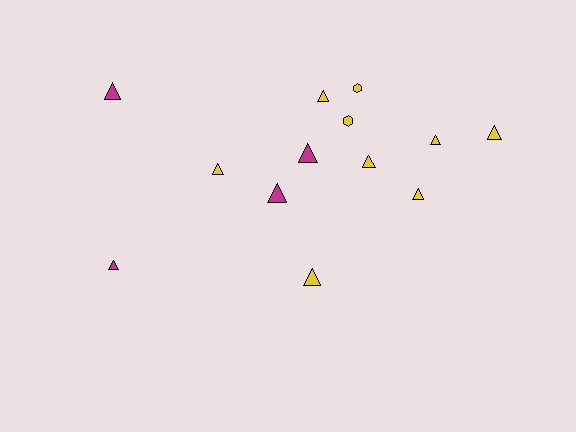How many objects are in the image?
There are 13 objects.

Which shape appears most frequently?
Triangle, with 11 objects.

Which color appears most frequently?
Yellow, with 9 objects.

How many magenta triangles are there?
There are 4 magenta triangles.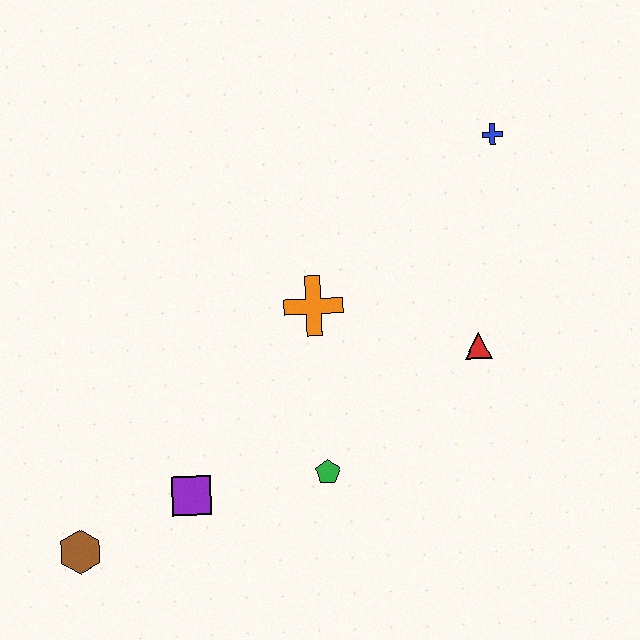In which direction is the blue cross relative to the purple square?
The blue cross is above the purple square.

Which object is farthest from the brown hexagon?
The blue cross is farthest from the brown hexagon.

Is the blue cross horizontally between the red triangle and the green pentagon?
No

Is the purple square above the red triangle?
No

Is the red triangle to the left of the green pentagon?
No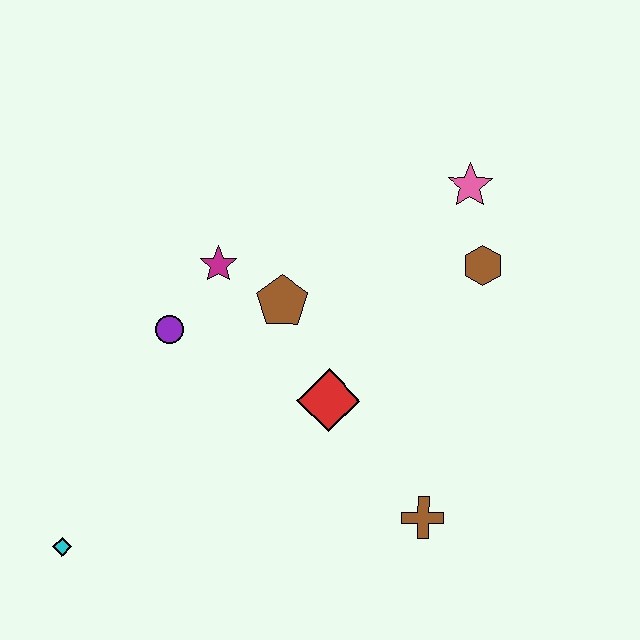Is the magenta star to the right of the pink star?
No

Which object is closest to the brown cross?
The red diamond is closest to the brown cross.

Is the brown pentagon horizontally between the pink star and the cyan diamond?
Yes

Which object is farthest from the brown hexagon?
The cyan diamond is farthest from the brown hexagon.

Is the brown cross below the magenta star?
Yes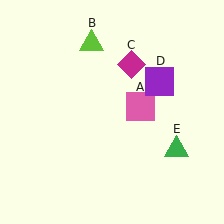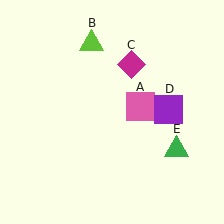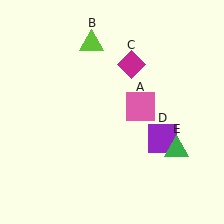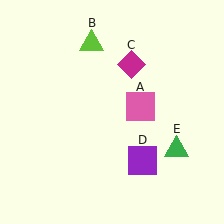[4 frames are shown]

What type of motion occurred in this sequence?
The purple square (object D) rotated clockwise around the center of the scene.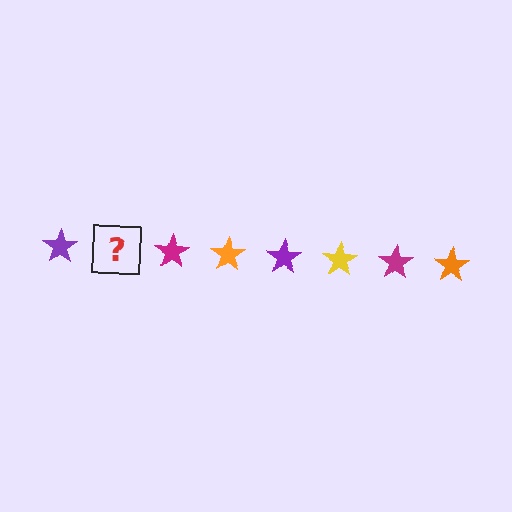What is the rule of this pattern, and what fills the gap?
The rule is that the pattern cycles through purple, yellow, magenta, orange stars. The gap should be filled with a yellow star.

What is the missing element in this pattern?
The missing element is a yellow star.